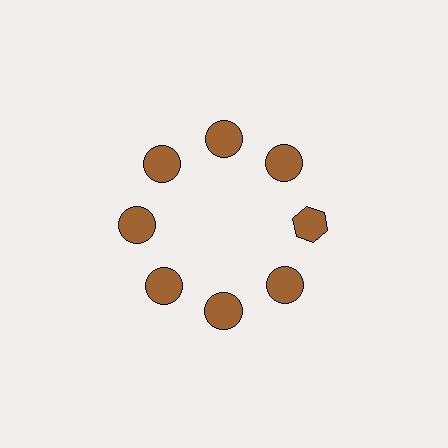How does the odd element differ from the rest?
It has a different shape: hexagon instead of circle.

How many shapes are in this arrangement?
There are 8 shapes arranged in a ring pattern.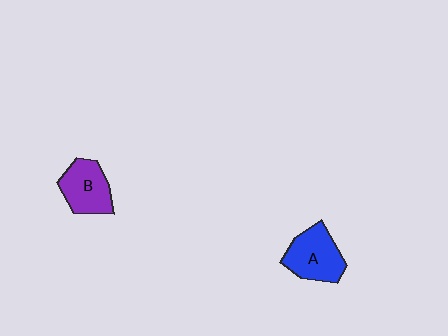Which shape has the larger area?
Shape A (blue).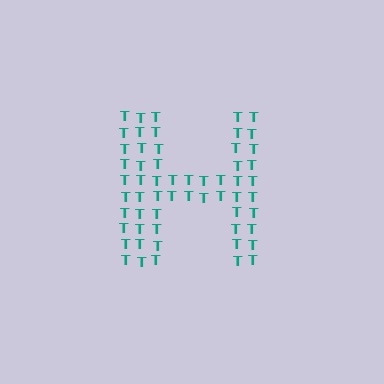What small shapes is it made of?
It is made of small letter T's.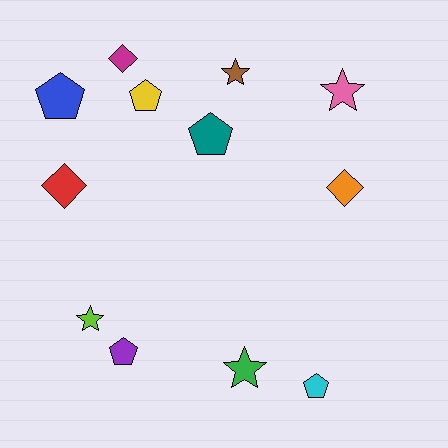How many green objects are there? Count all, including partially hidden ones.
There is 1 green object.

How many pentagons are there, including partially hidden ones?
There are 5 pentagons.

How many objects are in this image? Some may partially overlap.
There are 12 objects.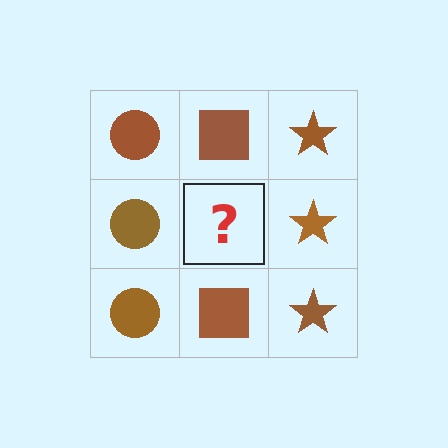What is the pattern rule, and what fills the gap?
The rule is that each column has a consistent shape. The gap should be filled with a brown square.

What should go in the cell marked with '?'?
The missing cell should contain a brown square.